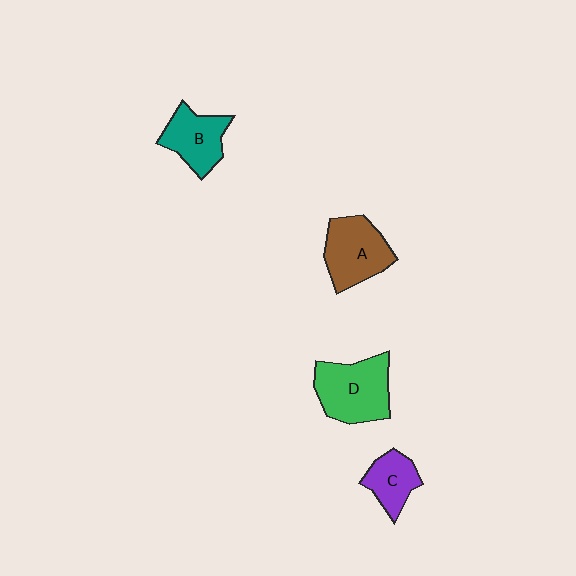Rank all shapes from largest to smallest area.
From largest to smallest: D (green), A (brown), B (teal), C (purple).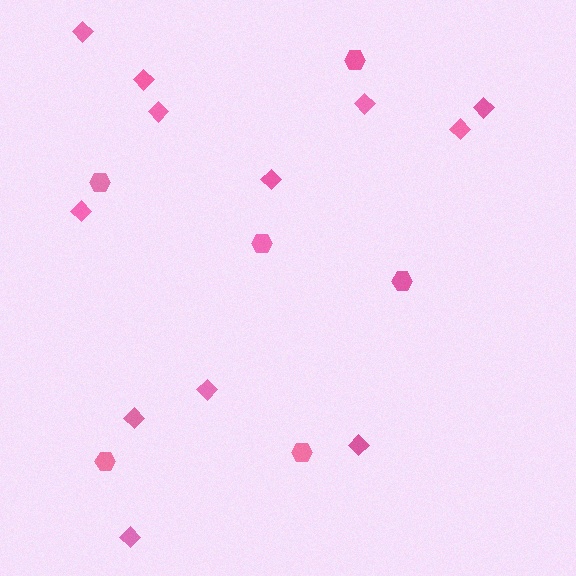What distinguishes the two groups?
There are 2 groups: one group of diamonds (12) and one group of hexagons (6).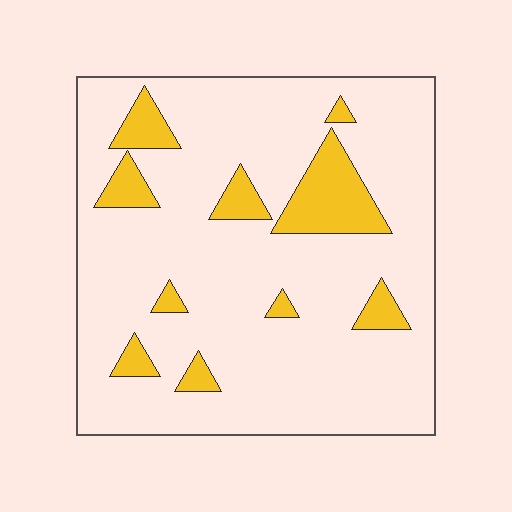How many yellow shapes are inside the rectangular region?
10.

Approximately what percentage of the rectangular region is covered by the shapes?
Approximately 15%.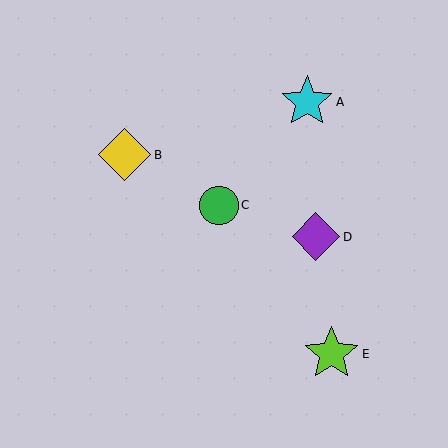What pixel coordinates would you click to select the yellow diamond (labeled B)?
Click at (125, 155) to select the yellow diamond B.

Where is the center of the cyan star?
The center of the cyan star is at (307, 102).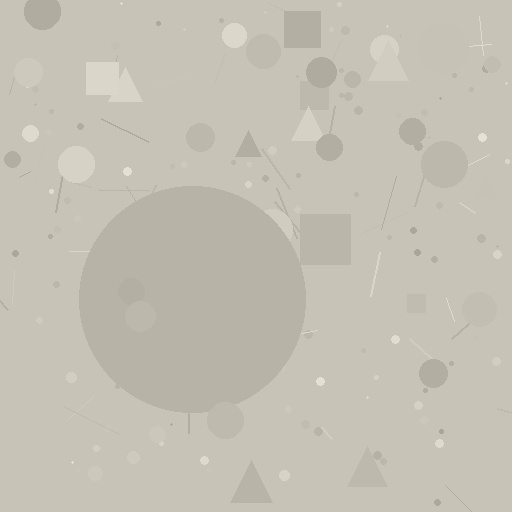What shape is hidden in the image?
A circle is hidden in the image.